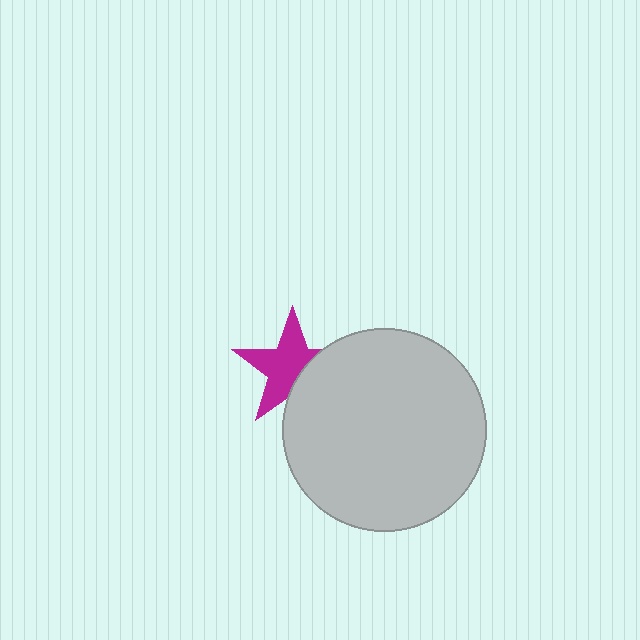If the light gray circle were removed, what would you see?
You would see the complete magenta star.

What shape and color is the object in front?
The object in front is a light gray circle.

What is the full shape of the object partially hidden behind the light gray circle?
The partially hidden object is a magenta star.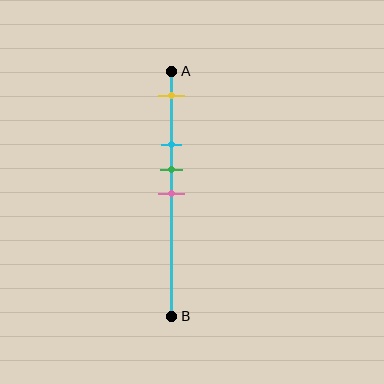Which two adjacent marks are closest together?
The green and pink marks are the closest adjacent pair.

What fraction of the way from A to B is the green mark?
The green mark is approximately 40% (0.4) of the way from A to B.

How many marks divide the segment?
There are 4 marks dividing the segment.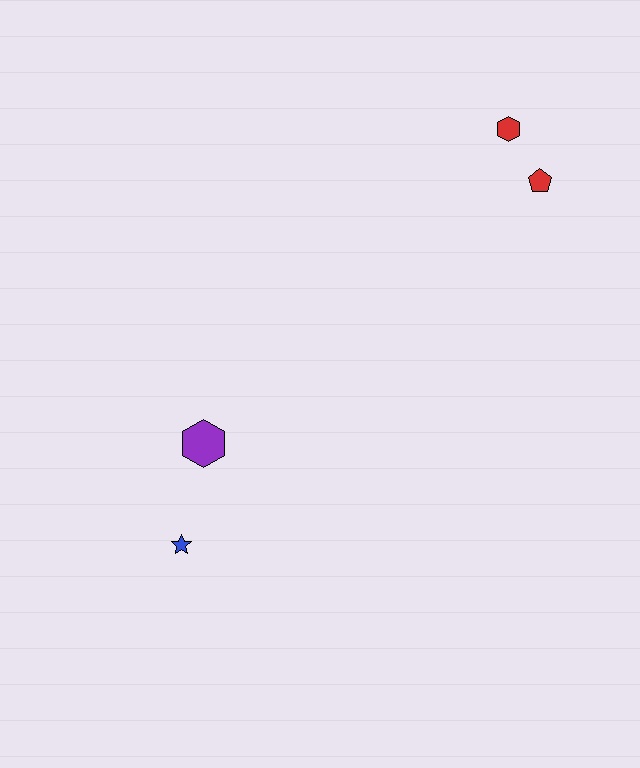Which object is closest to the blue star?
The purple hexagon is closest to the blue star.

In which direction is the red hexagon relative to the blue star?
The red hexagon is above the blue star.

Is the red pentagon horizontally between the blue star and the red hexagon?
No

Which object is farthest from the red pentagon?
The blue star is farthest from the red pentagon.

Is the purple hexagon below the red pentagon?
Yes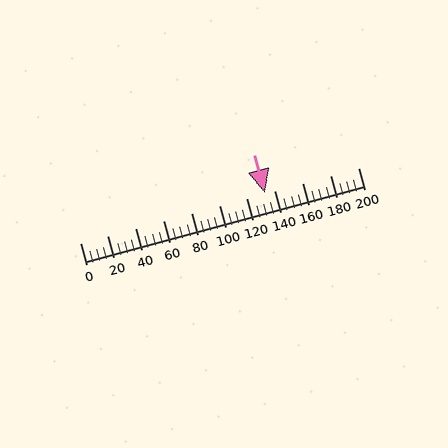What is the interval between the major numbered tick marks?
The major tick marks are spaced 20 units apart.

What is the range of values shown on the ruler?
The ruler shows values from 0 to 200.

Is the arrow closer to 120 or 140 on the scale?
The arrow is closer to 140.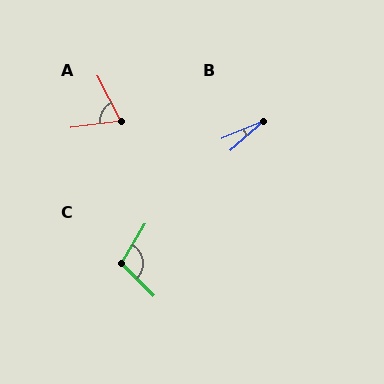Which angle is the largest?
C, at approximately 105 degrees.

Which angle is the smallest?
B, at approximately 19 degrees.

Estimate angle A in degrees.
Approximately 71 degrees.